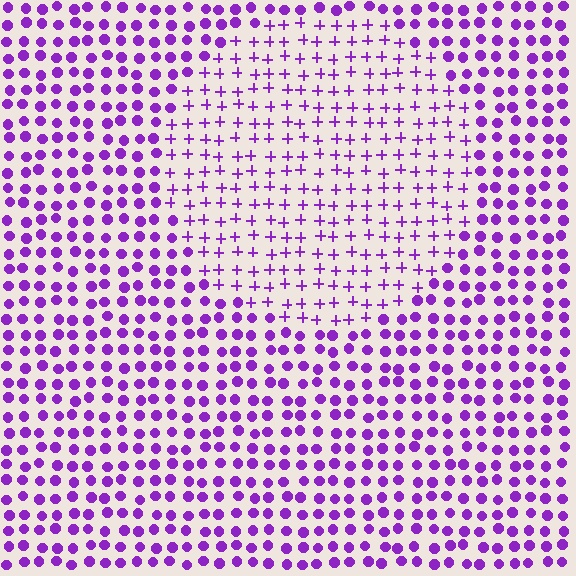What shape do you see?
I see a circle.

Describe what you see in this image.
The image is filled with small purple elements arranged in a uniform grid. A circle-shaped region contains plus signs, while the surrounding area contains circles. The boundary is defined purely by the change in element shape.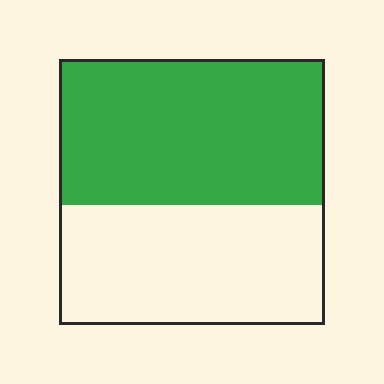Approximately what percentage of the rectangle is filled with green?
Approximately 55%.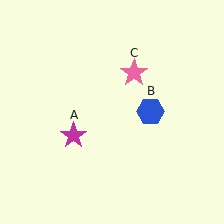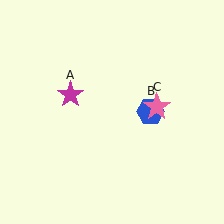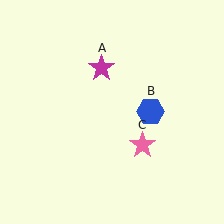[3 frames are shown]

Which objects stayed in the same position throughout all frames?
Blue hexagon (object B) remained stationary.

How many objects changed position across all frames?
2 objects changed position: magenta star (object A), pink star (object C).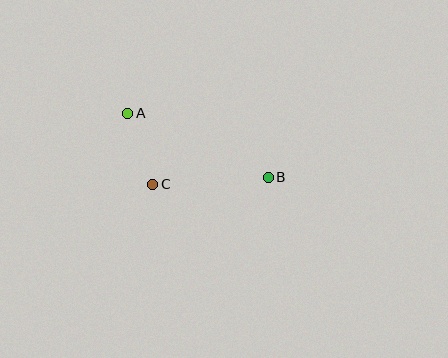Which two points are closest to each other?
Points A and C are closest to each other.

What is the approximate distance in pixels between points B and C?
The distance between B and C is approximately 115 pixels.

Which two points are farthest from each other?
Points A and B are farthest from each other.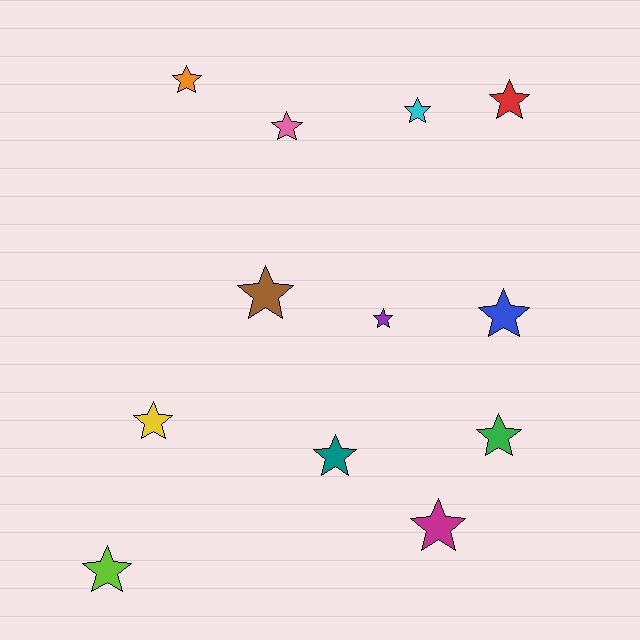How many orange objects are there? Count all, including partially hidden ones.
There is 1 orange object.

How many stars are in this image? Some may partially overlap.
There are 12 stars.